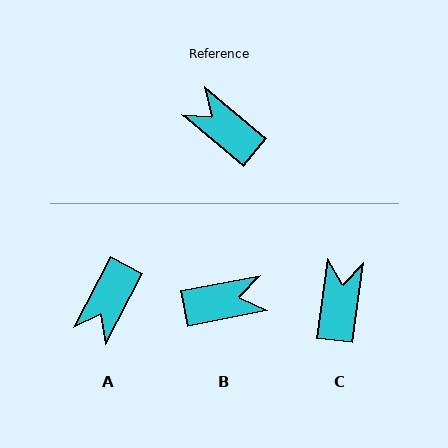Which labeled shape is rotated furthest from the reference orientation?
B, about 129 degrees away.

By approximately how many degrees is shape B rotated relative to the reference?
Approximately 129 degrees clockwise.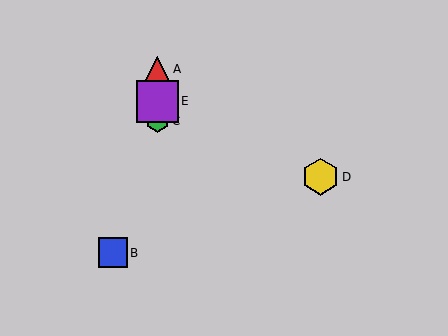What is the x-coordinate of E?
Object E is at x≈157.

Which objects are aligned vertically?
Objects A, C, E are aligned vertically.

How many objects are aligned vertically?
3 objects (A, C, E) are aligned vertically.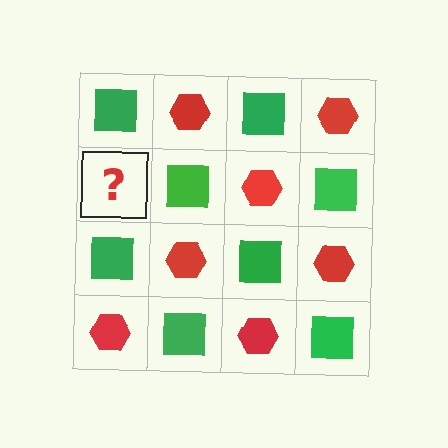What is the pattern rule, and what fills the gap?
The rule is that it alternates green square and red hexagon in a checkerboard pattern. The gap should be filled with a red hexagon.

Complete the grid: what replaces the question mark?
The question mark should be replaced with a red hexagon.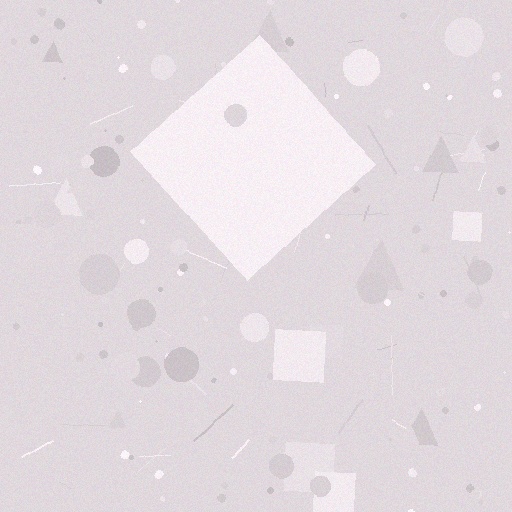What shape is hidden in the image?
A diamond is hidden in the image.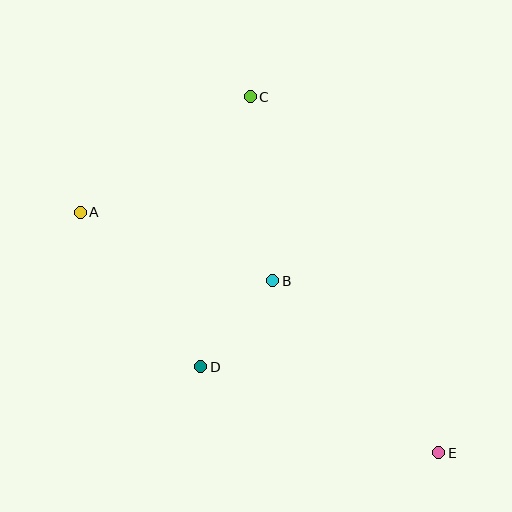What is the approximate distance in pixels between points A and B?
The distance between A and B is approximately 205 pixels.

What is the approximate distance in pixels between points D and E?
The distance between D and E is approximately 253 pixels.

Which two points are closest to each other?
Points B and D are closest to each other.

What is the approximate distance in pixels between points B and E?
The distance between B and E is approximately 239 pixels.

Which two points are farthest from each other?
Points A and E are farthest from each other.